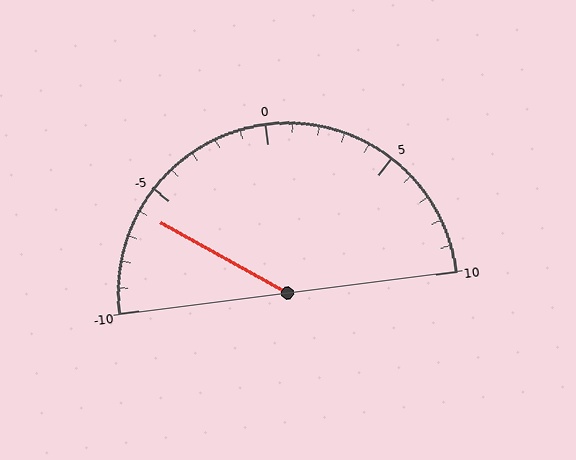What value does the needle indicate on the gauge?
The needle indicates approximately -6.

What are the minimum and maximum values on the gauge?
The gauge ranges from -10 to 10.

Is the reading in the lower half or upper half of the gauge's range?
The reading is in the lower half of the range (-10 to 10).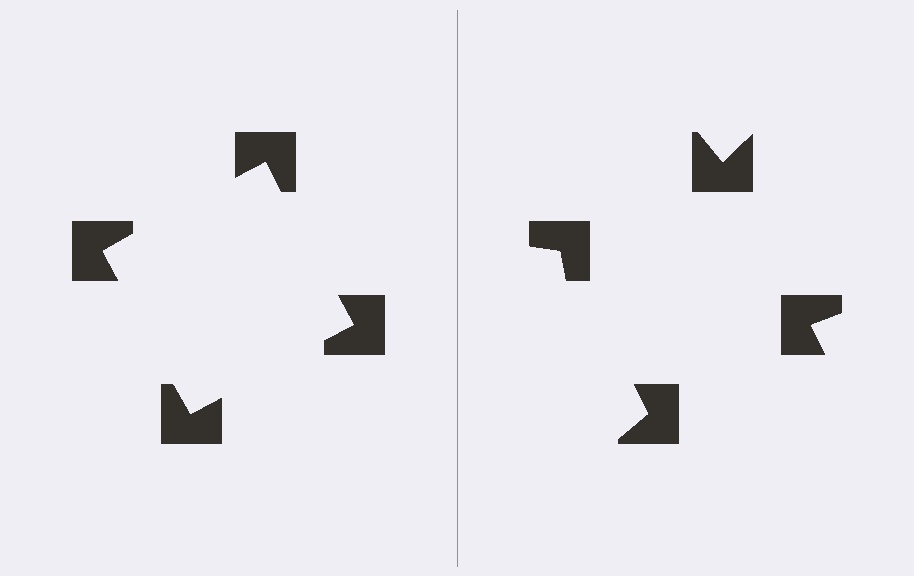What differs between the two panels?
The notched squares are positioned identically on both sides; only the wedge orientations differ. On the left they align to a square; on the right they are misaligned.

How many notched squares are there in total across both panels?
8 — 4 on each side.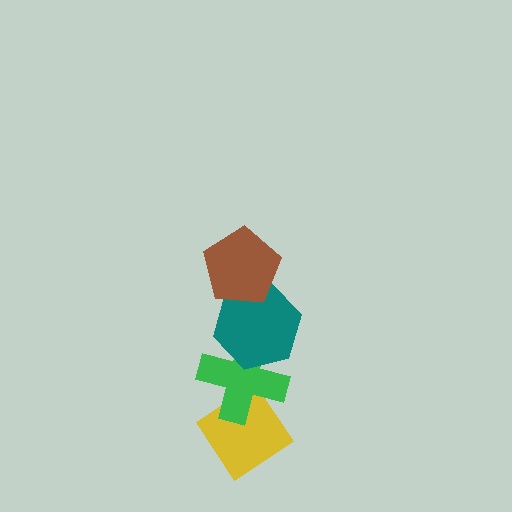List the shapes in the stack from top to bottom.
From top to bottom: the brown pentagon, the teal hexagon, the green cross, the yellow diamond.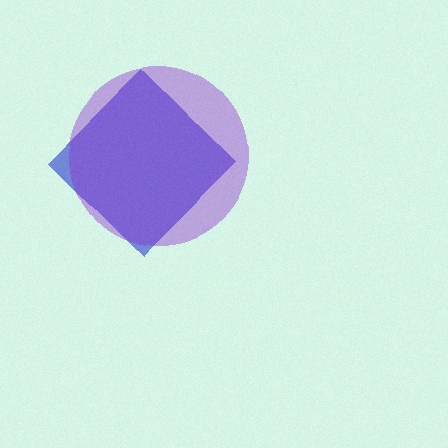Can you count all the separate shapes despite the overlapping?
Yes, there are 2 separate shapes.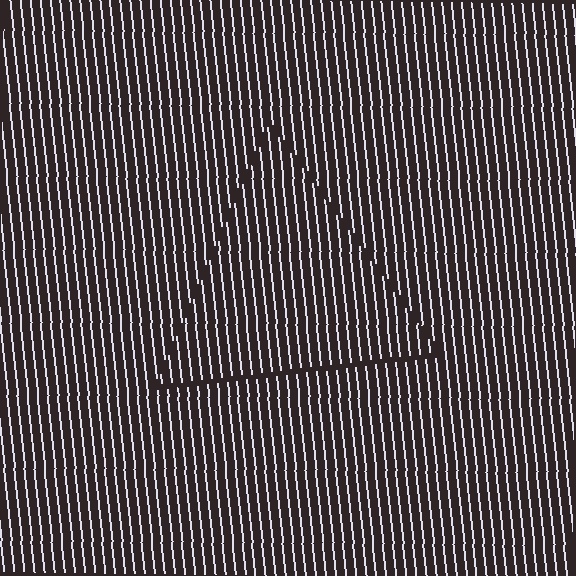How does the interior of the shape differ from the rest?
The interior of the shape contains the same grating, shifted by half a period — the contour is defined by the phase discontinuity where line-ends from the inner and outer gratings abut.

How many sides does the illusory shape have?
3 sides — the line-ends trace a triangle.